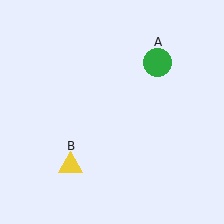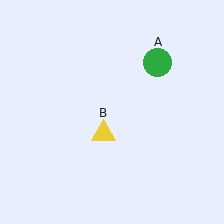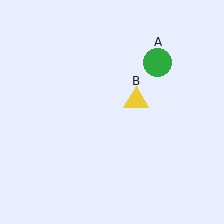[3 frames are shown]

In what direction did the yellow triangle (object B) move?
The yellow triangle (object B) moved up and to the right.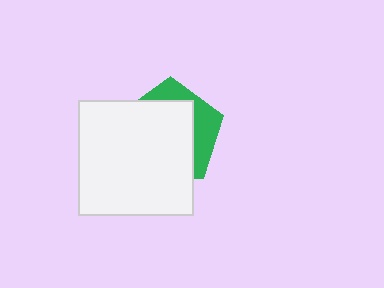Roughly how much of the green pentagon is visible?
A small part of it is visible (roughly 31%).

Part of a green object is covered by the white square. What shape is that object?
It is a pentagon.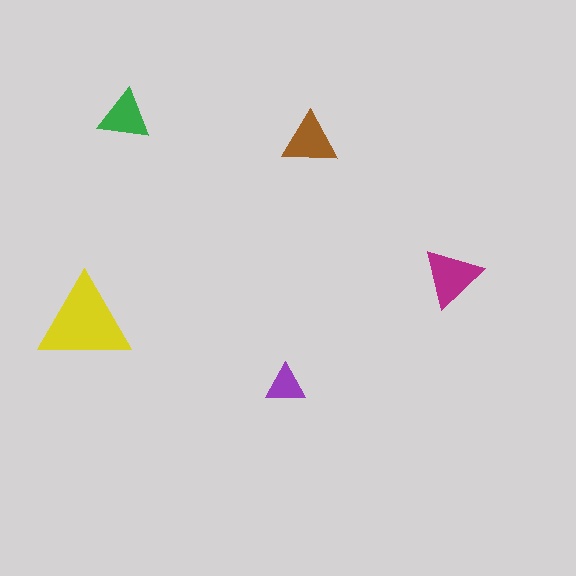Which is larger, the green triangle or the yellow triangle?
The yellow one.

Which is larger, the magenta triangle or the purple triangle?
The magenta one.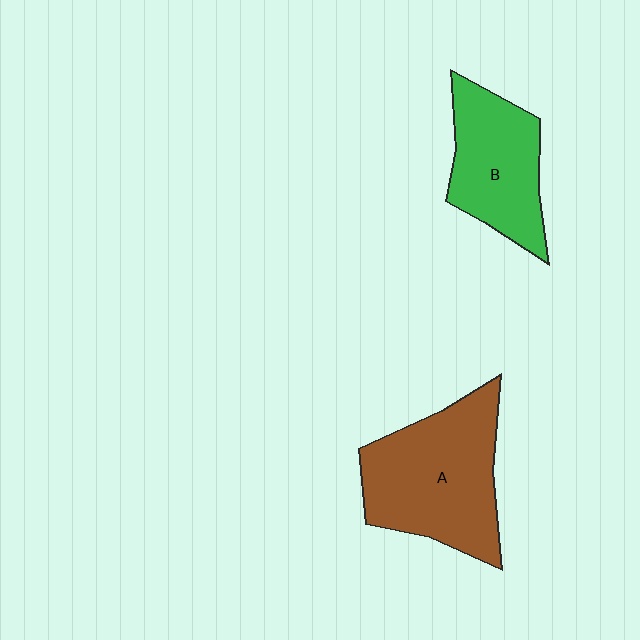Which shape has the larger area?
Shape A (brown).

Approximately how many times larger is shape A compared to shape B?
Approximately 1.4 times.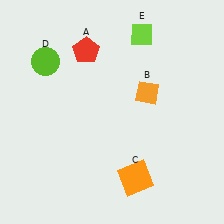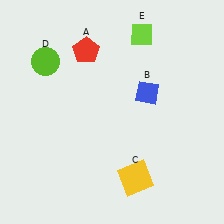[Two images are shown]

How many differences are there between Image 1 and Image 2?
There are 2 differences between the two images.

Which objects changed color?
B changed from orange to blue. C changed from orange to yellow.